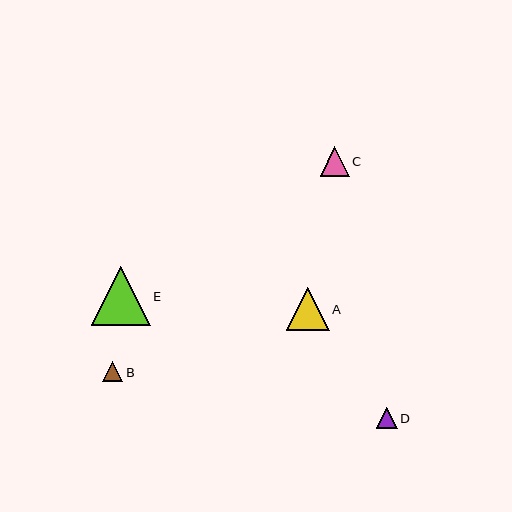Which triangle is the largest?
Triangle E is the largest with a size of approximately 58 pixels.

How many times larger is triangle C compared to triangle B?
Triangle C is approximately 1.5 times the size of triangle B.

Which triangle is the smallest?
Triangle B is the smallest with a size of approximately 20 pixels.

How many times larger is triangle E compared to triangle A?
Triangle E is approximately 1.3 times the size of triangle A.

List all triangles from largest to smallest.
From largest to smallest: E, A, C, D, B.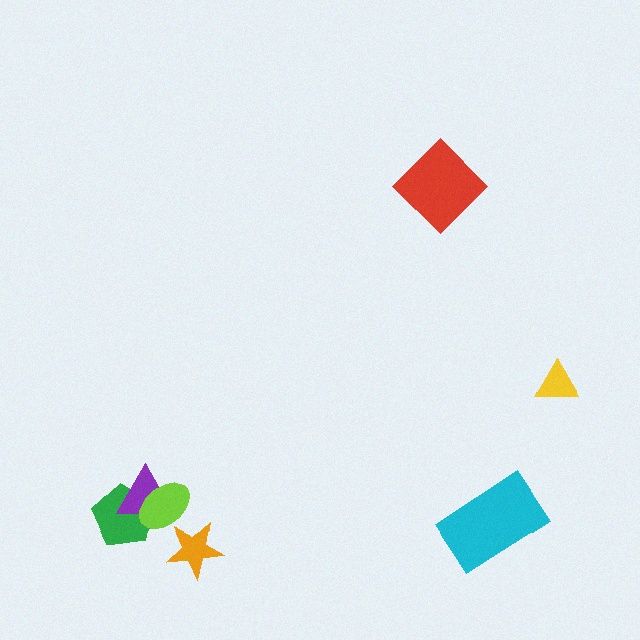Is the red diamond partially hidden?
No, no other shape covers it.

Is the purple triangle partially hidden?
Yes, it is partially covered by another shape.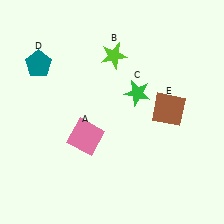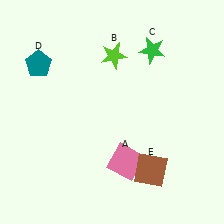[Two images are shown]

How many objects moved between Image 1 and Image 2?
3 objects moved between the two images.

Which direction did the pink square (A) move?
The pink square (A) moved right.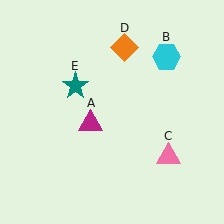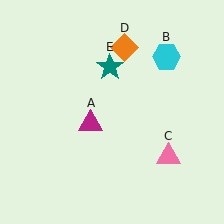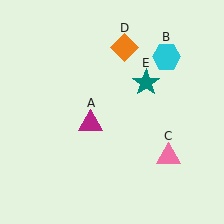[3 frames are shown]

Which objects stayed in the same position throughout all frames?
Magenta triangle (object A) and cyan hexagon (object B) and pink triangle (object C) and orange diamond (object D) remained stationary.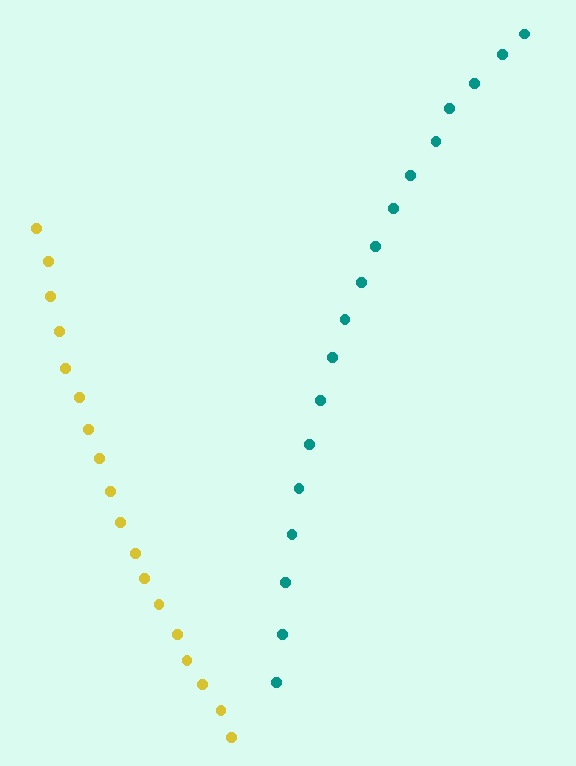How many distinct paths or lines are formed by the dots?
There are 2 distinct paths.